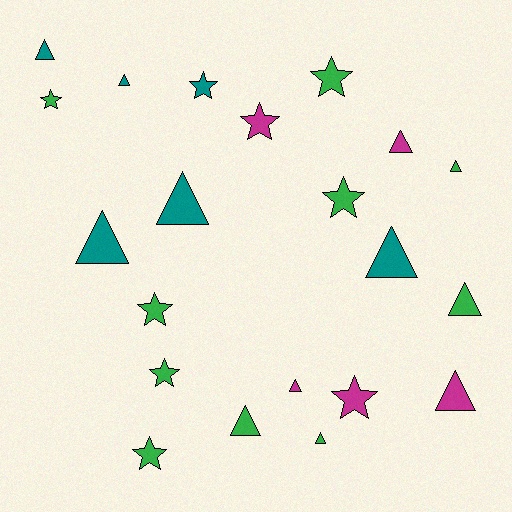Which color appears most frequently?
Green, with 10 objects.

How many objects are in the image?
There are 21 objects.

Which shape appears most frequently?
Triangle, with 12 objects.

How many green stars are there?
There are 6 green stars.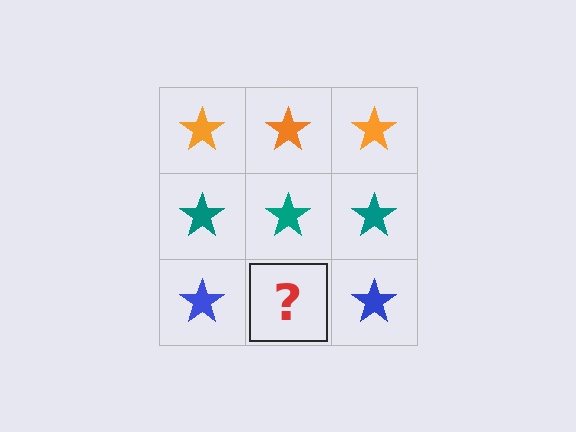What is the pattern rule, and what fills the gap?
The rule is that each row has a consistent color. The gap should be filled with a blue star.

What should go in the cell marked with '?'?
The missing cell should contain a blue star.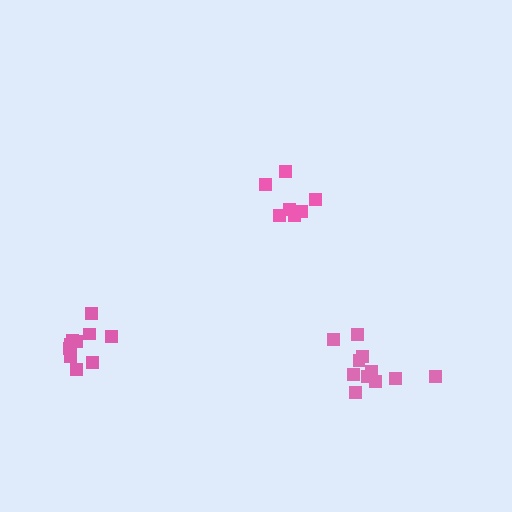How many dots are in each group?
Group 1: 7 dots, Group 2: 11 dots, Group 3: 10 dots (28 total).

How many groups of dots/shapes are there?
There are 3 groups.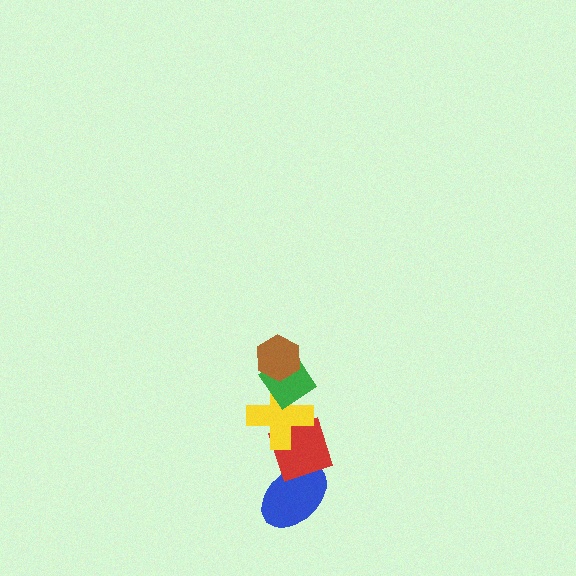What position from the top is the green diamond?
The green diamond is 2nd from the top.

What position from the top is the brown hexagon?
The brown hexagon is 1st from the top.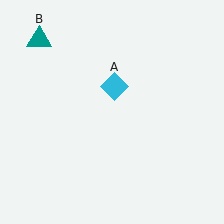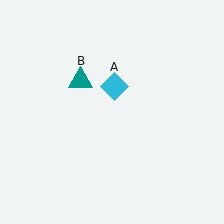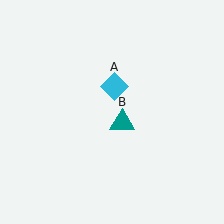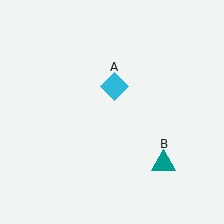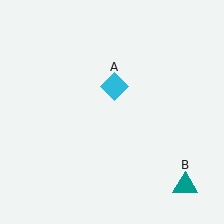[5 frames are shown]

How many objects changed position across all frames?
1 object changed position: teal triangle (object B).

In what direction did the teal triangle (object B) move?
The teal triangle (object B) moved down and to the right.